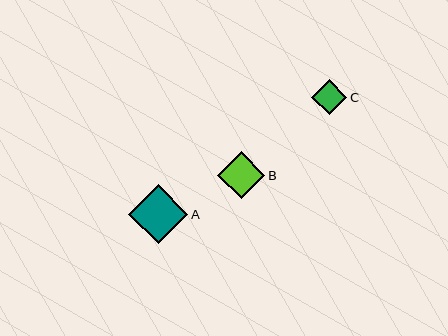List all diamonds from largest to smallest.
From largest to smallest: A, B, C.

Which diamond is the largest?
Diamond A is the largest with a size of approximately 59 pixels.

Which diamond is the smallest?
Diamond C is the smallest with a size of approximately 35 pixels.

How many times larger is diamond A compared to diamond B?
Diamond A is approximately 1.3 times the size of diamond B.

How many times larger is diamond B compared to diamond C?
Diamond B is approximately 1.3 times the size of diamond C.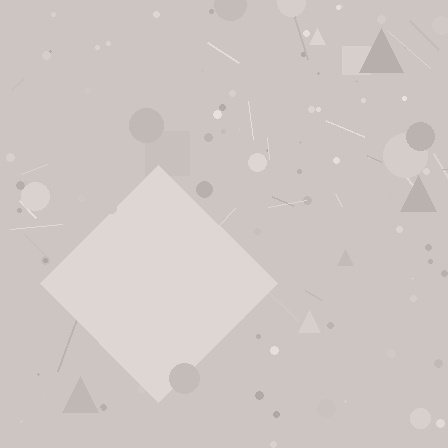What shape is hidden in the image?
A diamond is hidden in the image.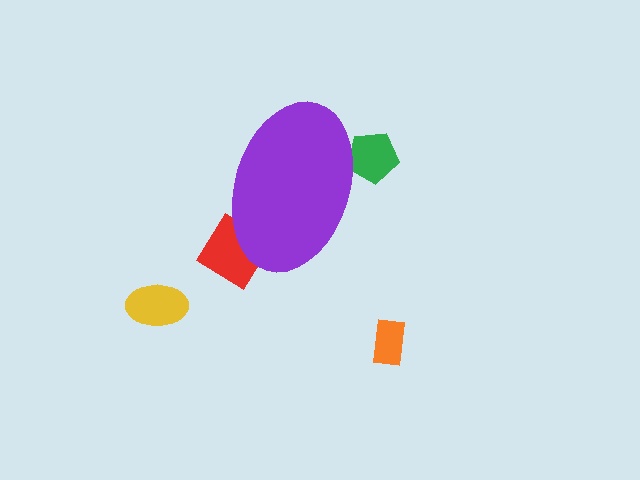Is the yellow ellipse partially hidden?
No, the yellow ellipse is fully visible.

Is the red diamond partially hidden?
Yes, the red diamond is partially hidden behind the purple ellipse.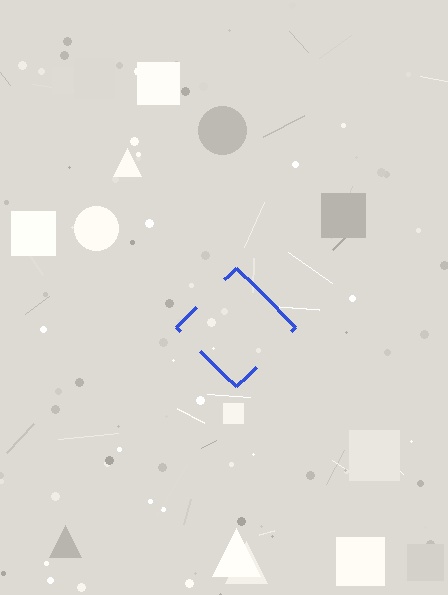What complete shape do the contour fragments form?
The contour fragments form a diamond.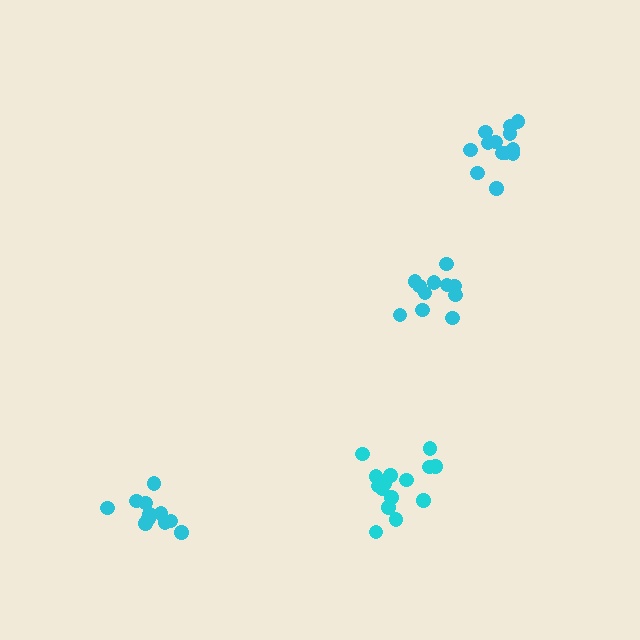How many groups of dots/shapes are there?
There are 4 groups.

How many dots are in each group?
Group 1: 13 dots, Group 2: 11 dots, Group 3: 15 dots, Group 4: 11 dots (50 total).